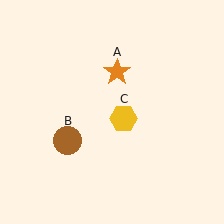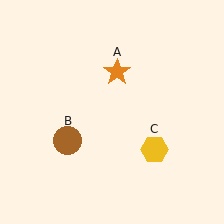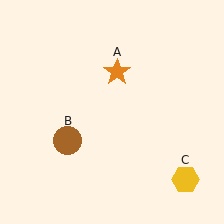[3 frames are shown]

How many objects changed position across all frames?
1 object changed position: yellow hexagon (object C).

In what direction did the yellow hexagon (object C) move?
The yellow hexagon (object C) moved down and to the right.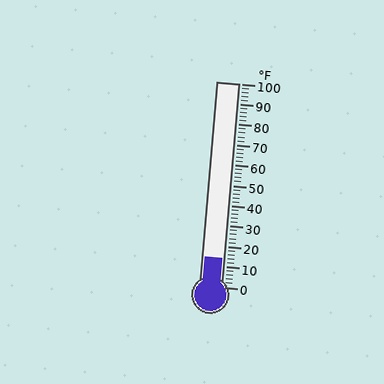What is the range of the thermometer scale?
The thermometer scale ranges from 0°F to 100°F.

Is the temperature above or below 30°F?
The temperature is below 30°F.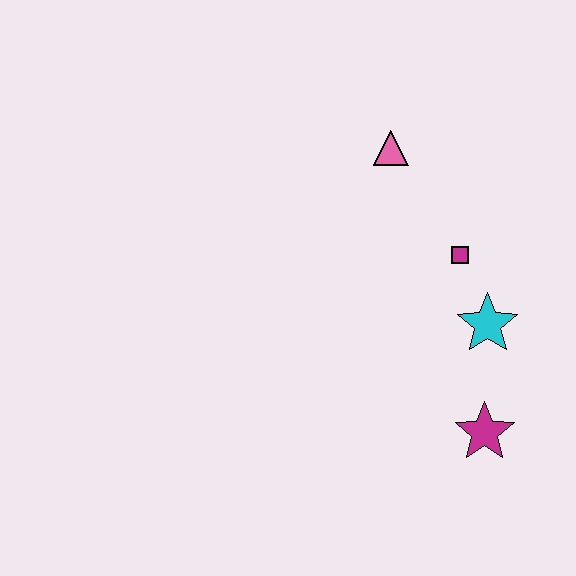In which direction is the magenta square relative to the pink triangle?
The magenta square is below the pink triangle.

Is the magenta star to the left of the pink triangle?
No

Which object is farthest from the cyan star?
The pink triangle is farthest from the cyan star.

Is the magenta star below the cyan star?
Yes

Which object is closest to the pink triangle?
The magenta square is closest to the pink triangle.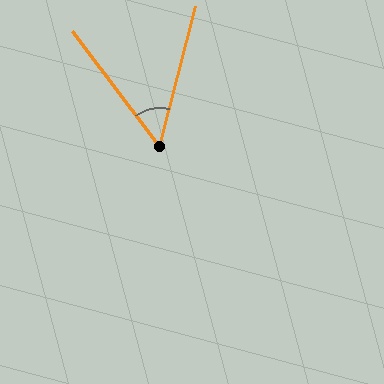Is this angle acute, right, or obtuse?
It is acute.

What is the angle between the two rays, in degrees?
Approximately 52 degrees.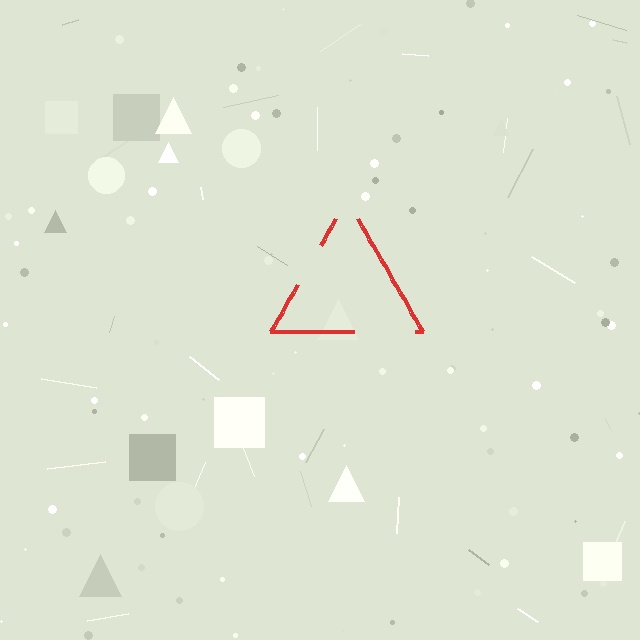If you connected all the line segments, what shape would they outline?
They would outline a triangle.